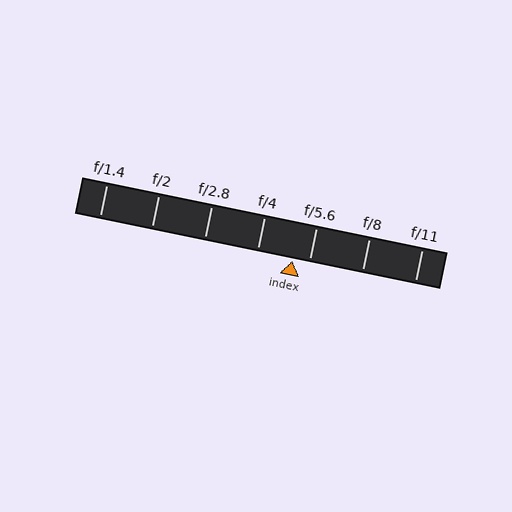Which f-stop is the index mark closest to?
The index mark is closest to f/5.6.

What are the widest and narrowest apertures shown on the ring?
The widest aperture shown is f/1.4 and the narrowest is f/11.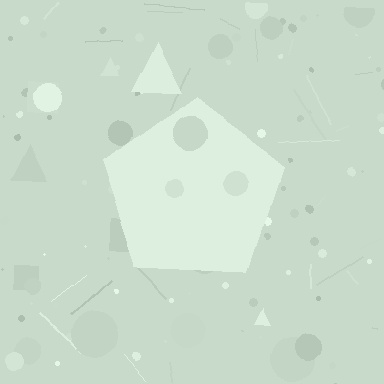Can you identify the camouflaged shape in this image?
The camouflaged shape is a pentagon.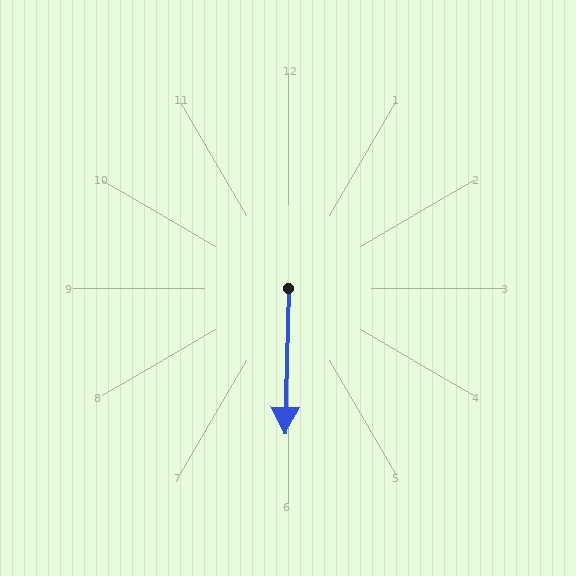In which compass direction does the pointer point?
South.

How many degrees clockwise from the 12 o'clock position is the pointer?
Approximately 181 degrees.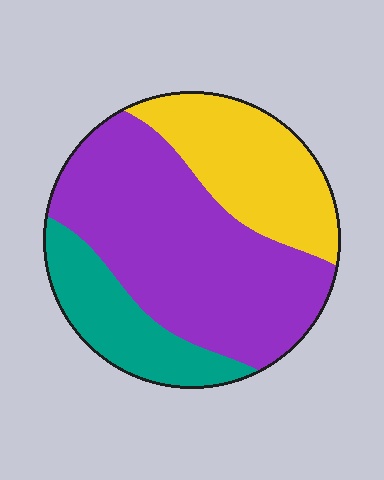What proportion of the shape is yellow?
Yellow takes up about one quarter (1/4) of the shape.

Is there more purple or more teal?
Purple.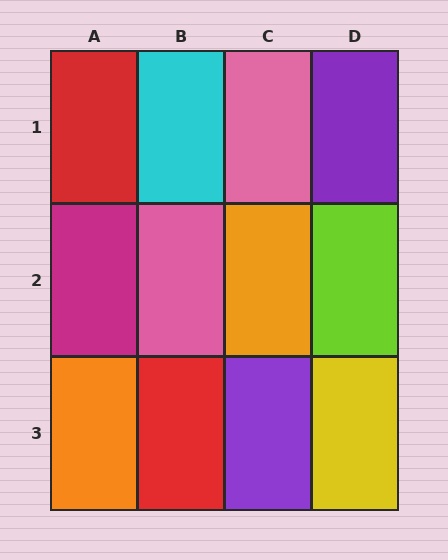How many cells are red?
2 cells are red.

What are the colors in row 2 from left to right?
Magenta, pink, orange, lime.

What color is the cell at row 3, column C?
Purple.